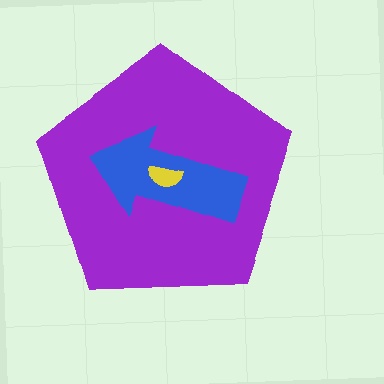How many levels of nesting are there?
3.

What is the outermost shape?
The purple pentagon.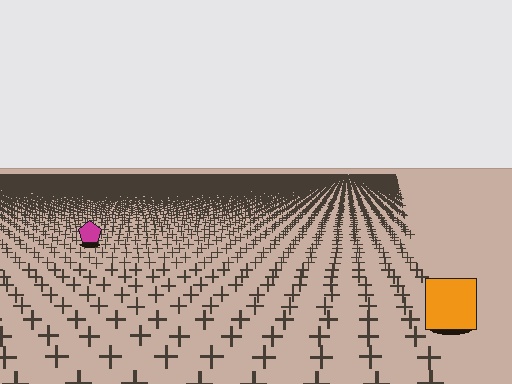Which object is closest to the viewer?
The orange square is closest. The texture marks near it are larger and more spread out.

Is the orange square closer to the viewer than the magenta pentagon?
Yes. The orange square is closer — you can tell from the texture gradient: the ground texture is coarser near it.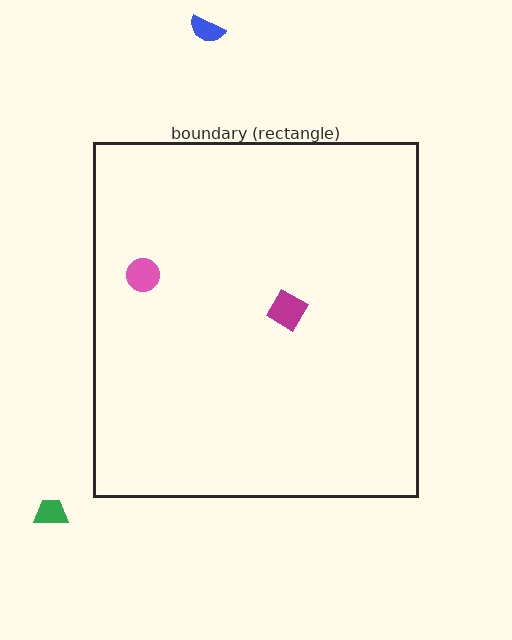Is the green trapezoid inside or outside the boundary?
Outside.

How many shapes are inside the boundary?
2 inside, 2 outside.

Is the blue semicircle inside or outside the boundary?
Outside.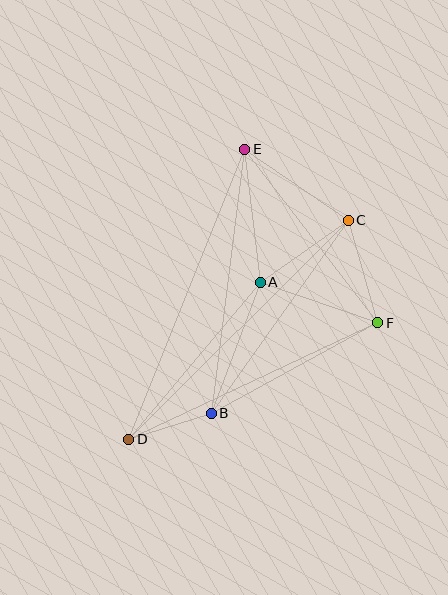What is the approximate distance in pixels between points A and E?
The distance between A and E is approximately 134 pixels.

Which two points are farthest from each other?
Points D and E are farthest from each other.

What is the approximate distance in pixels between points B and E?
The distance between B and E is approximately 266 pixels.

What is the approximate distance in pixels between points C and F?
The distance between C and F is approximately 107 pixels.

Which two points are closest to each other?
Points B and D are closest to each other.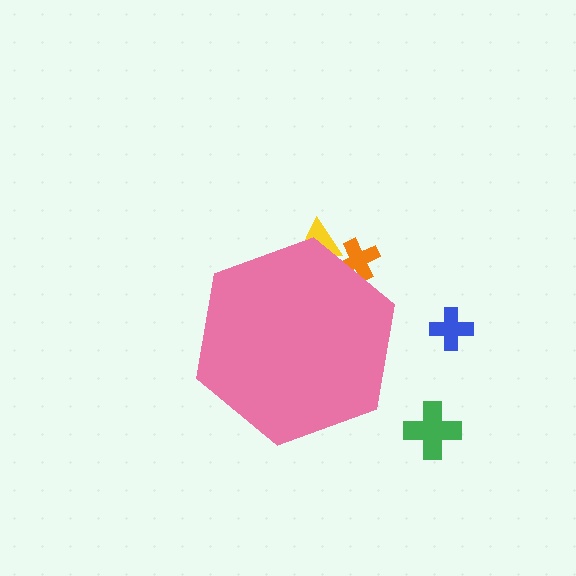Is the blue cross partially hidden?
No, the blue cross is fully visible.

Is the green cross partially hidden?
No, the green cross is fully visible.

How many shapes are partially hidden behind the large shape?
2 shapes are partially hidden.